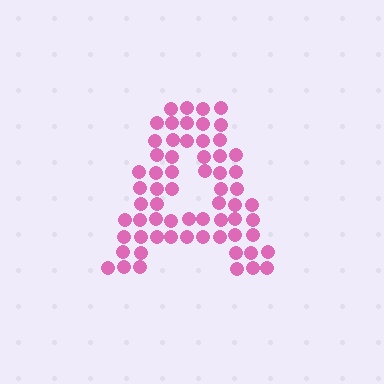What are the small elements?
The small elements are circles.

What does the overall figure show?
The overall figure shows the letter A.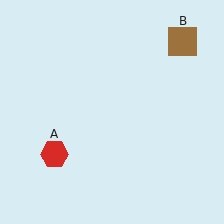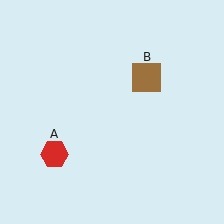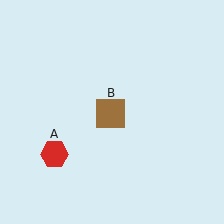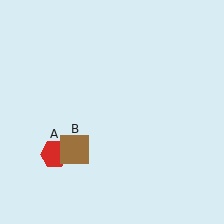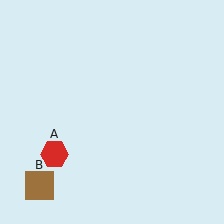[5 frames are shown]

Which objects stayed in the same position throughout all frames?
Red hexagon (object A) remained stationary.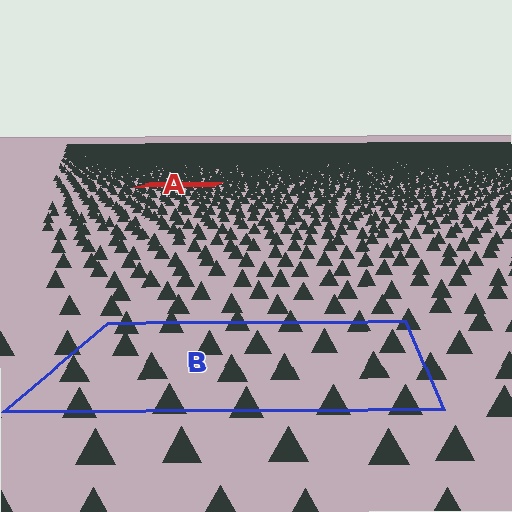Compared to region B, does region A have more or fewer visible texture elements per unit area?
Region A has more texture elements per unit area — they are packed more densely because it is farther away.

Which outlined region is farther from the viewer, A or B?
Region A is farther from the viewer — the texture elements inside it appear smaller and more densely packed.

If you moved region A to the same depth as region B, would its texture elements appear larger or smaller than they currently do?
They would appear larger. At a closer depth, the same texture elements are projected at a bigger on-screen size.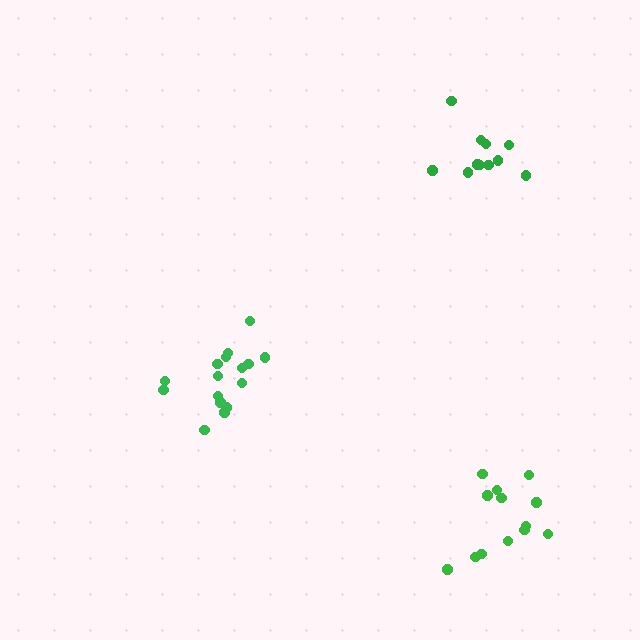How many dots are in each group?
Group 1: 12 dots, Group 2: 13 dots, Group 3: 16 dots (41 total).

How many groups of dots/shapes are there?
There are 3 groups.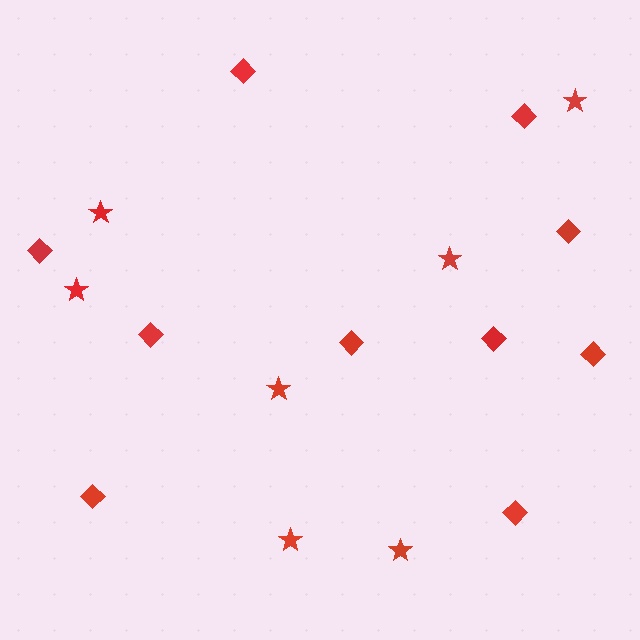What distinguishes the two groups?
There are 2 groups: one group of stars (7) and one group of diamonds (10).